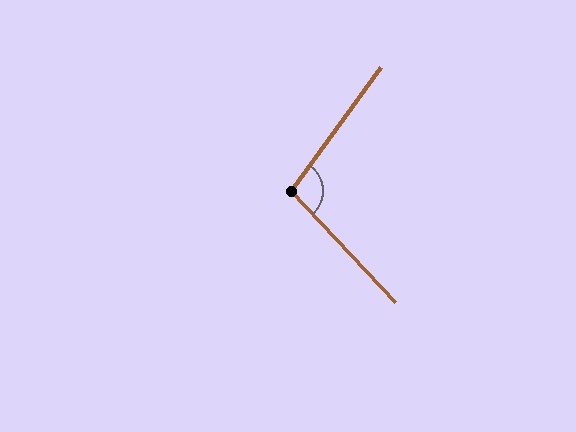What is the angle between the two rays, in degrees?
Approximately 101 degrees.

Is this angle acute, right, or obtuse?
It is obtuse.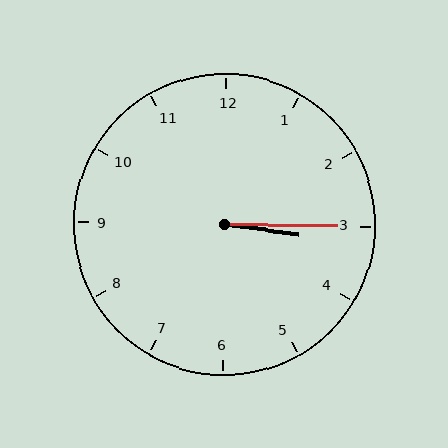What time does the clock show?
3:15.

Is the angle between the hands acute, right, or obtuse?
It is acute.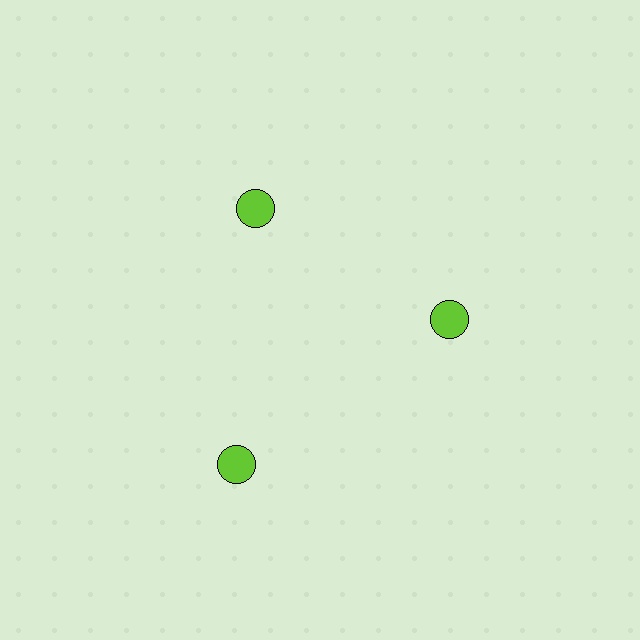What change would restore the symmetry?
The symmetry would be restored by moving it inward, back onto the ring so that all 3 circles sit at equal angles and equal distance from the center.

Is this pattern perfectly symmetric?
No. The 3 lime circles are arranged in a ring, but one element near the 7 o'clock position is pushed outward from the center, breaking the 3-fold rotational symmetry.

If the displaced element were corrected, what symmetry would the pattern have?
It would have 3-fold rotational symmetry — the pattern would map onto itself every 120 degrees.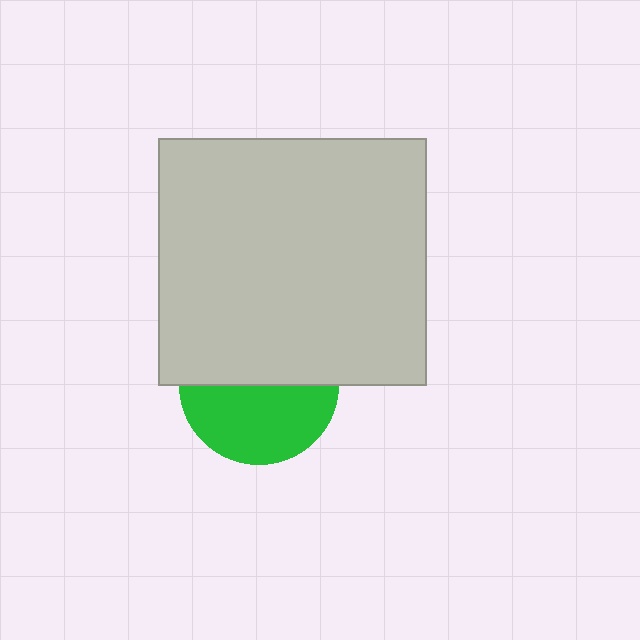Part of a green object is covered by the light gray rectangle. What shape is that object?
It is a circle.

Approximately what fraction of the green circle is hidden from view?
Roughly 50% of the green circle is hidden behind the light gray rectangle.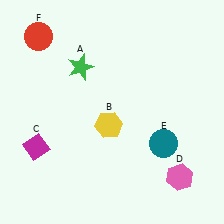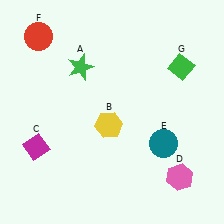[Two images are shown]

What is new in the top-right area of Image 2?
A green diamond (G) was added in the top-right area of Image 2.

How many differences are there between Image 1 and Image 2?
There is 1 difference between the two images.